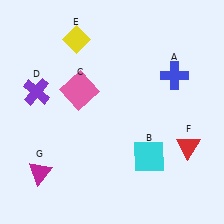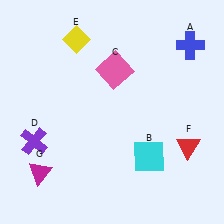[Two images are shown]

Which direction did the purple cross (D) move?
The purple cross (D) moved down.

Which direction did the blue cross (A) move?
The blue cross (A) moved up.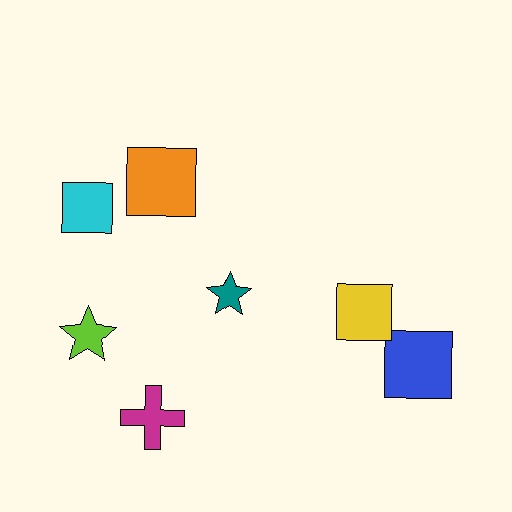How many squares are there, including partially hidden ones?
There are 4 squares.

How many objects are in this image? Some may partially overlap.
There are 7 objects.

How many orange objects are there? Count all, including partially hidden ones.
There is 1 orange object.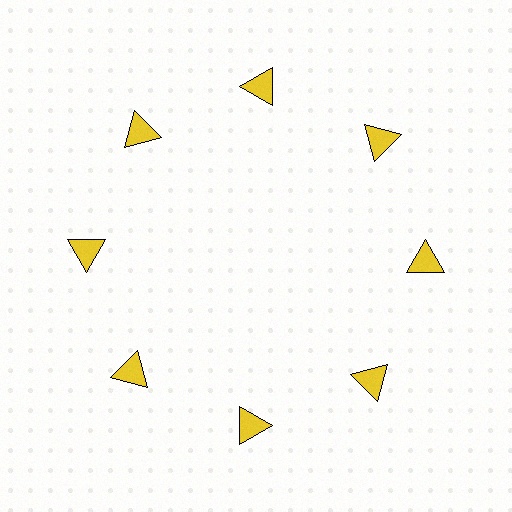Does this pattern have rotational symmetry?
Yes, this pattern has 8-fold rotational symmetry. It looks the same after rotating 45 degrees around the center.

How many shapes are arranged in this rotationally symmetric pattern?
There are 8 shapes, arranged in 8 groups of 1.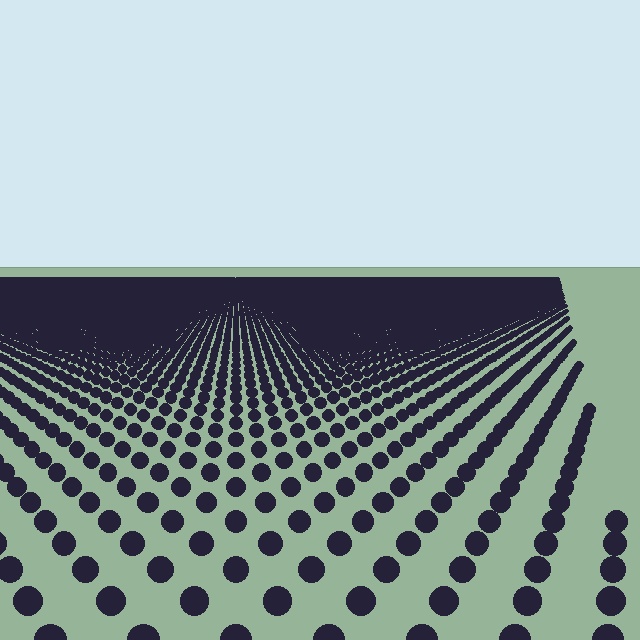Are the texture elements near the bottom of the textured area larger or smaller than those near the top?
Larger. Near the bottom, elements are closer to the viewer and appear at a bigger on-screen size.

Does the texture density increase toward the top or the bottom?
Density increases toward the top.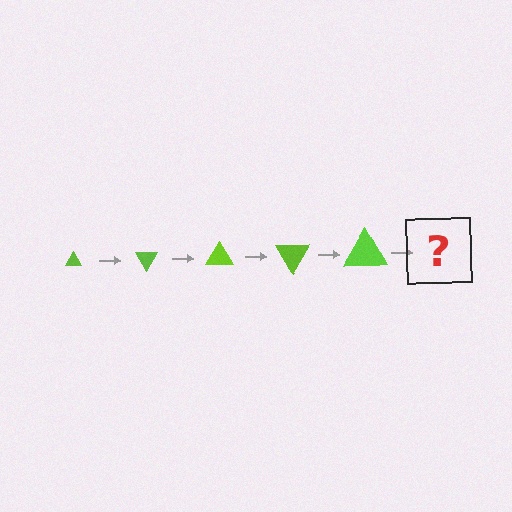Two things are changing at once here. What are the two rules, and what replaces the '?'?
The two rules are that the triangle grows larger each step and it rotates 60 degrees each step. The '?' should be a triangle, larger than the previous one and rotated 300 degrees from the start.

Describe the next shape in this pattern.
It should be a triangle, larger than the previous one and rotated 300 degrees from the start.